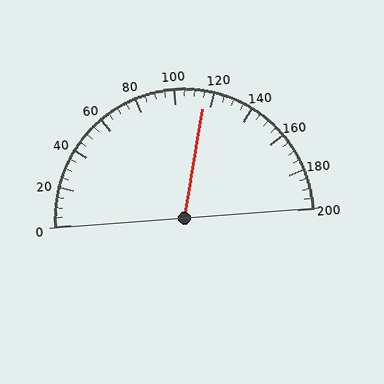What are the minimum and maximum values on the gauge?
The gauge ranges from 0 to 200.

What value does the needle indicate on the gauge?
The needle indicates approximately 115.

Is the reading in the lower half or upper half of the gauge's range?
The reading is in the upper half of the range (0 to 200).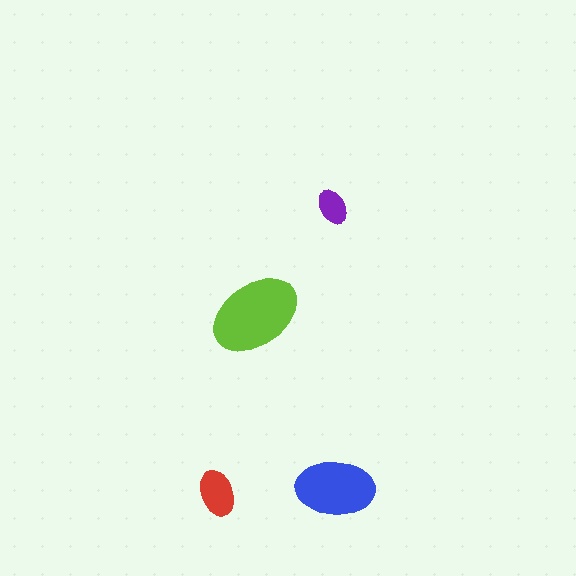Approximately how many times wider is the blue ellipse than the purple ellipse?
About 2 times wider.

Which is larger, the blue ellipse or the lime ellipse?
The lime one.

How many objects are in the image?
There are 4 objects in the image.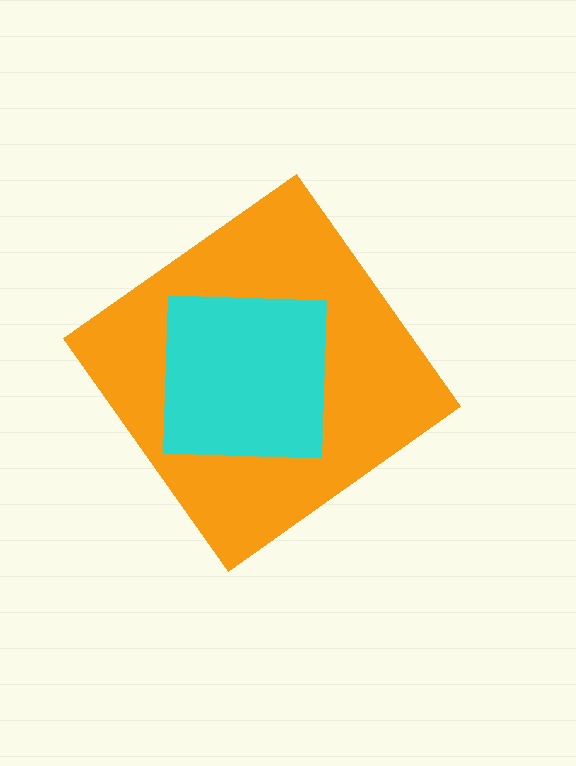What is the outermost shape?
The orange diamond.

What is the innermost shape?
The cyan square.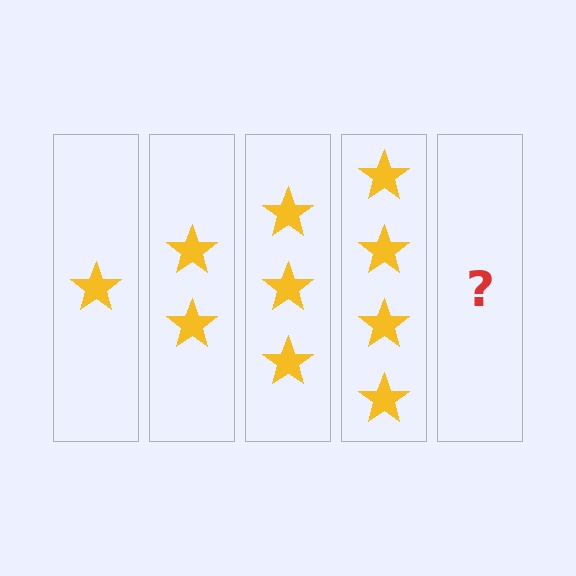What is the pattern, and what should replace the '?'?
The pattern is that each step adds one more star. The '?' should be 5 stars.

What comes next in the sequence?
The next element should be 5 stars.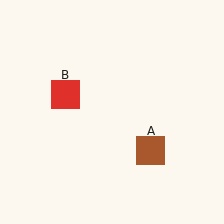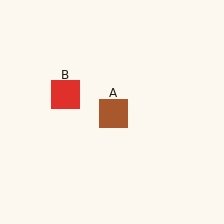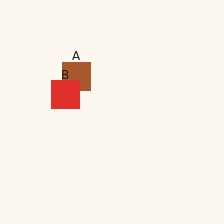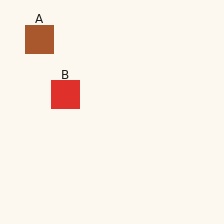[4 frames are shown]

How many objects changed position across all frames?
1 object changed position: brown square (object A).